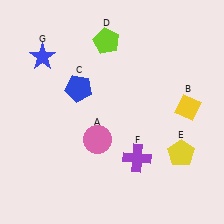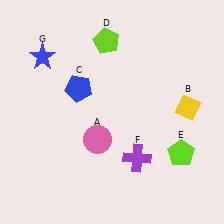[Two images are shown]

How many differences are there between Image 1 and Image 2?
There is 1 difference between the two images.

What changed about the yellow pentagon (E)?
In Image 1, E is yellow. In Image 2, it changed to lime.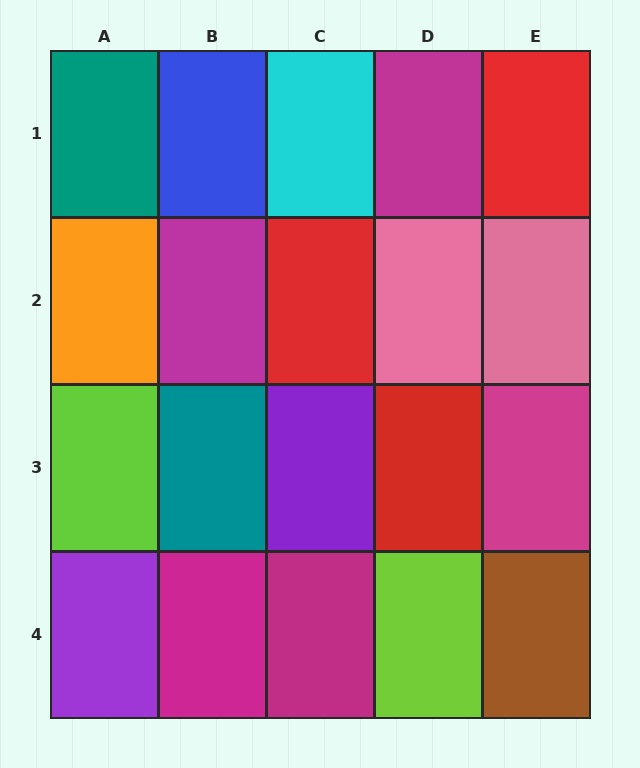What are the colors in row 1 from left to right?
Teal, blue, cyan, magenta, red.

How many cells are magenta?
5 cells are magenta.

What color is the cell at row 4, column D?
Lime.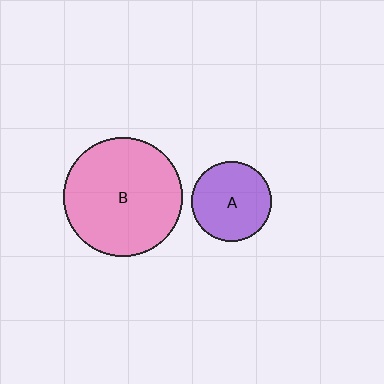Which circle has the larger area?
Circle B (pink).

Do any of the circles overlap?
No, none of the circles overlap.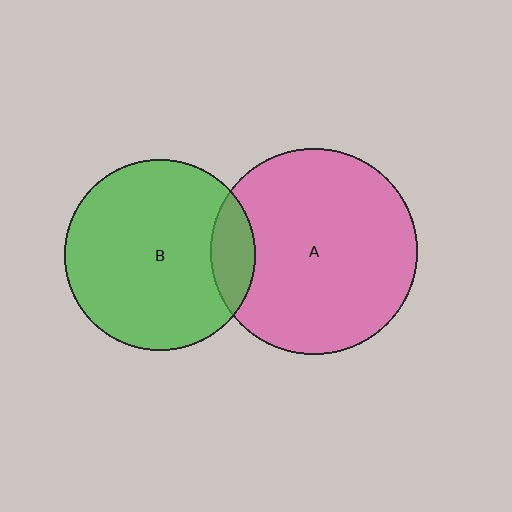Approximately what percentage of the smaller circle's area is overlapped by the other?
Approximately 15%.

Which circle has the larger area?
Circle A (pink).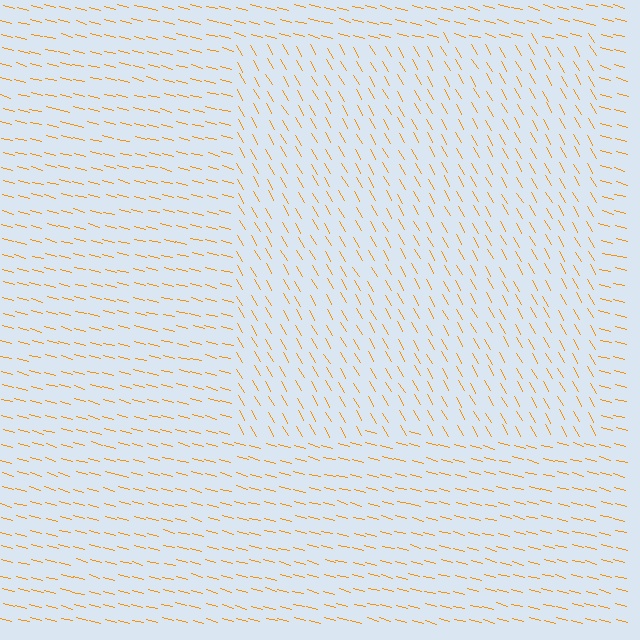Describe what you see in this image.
The image is filled with small orange line segments. A rectangle region in the image has lines oriented differently from the surrounding lines, creating a visible texture boundary.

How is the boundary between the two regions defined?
The boundary is defined purely by a change in line orientation (approximately 45 degrees difference). All lines are the same color and thickness.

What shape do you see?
I see a rectangle.